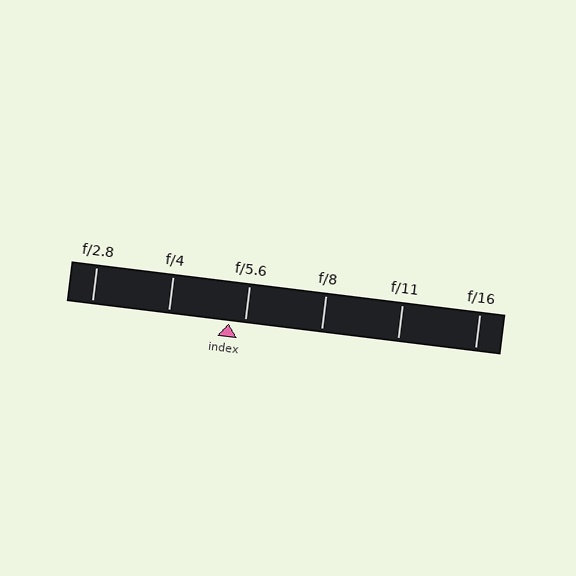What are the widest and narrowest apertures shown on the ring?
The widest aperture shown is f/2.8 and the narrowest is f/16.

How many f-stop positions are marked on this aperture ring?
There are 6 f-stop positions marked.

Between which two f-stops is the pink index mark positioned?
The index mark is between f/4 and f/5.6.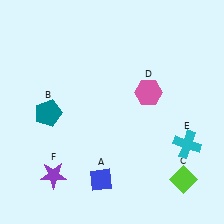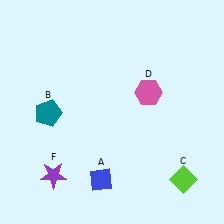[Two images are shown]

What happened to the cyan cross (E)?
The cyan cross (E) was removed in Image 2. It was in the bottom-right area of Image 1.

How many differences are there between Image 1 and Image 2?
There is 1 difference between the two images.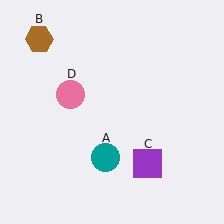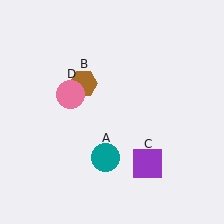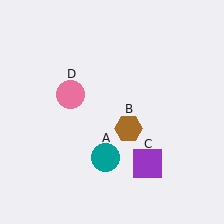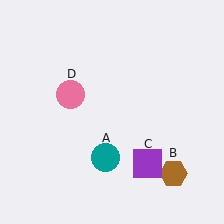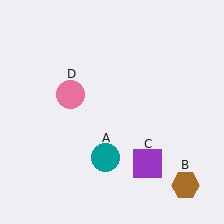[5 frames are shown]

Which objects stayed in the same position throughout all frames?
Teal circle (object A) and purple square (object C) and pink circle (object D) remained stationary.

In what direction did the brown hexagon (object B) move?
The brown hexagon (object B) moved down and to the right.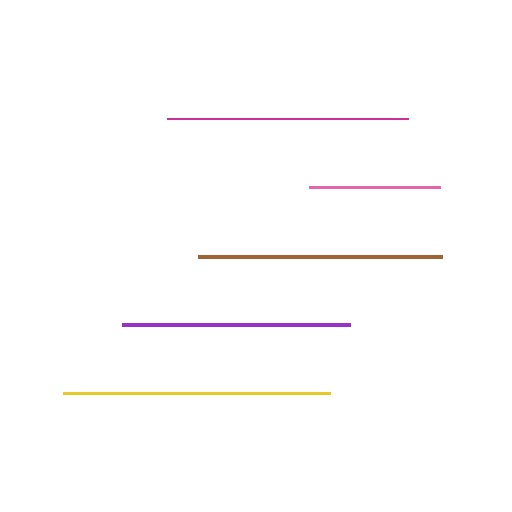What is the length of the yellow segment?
The yellow segment is approximately 267 pixels long.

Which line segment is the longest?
The yellow line is the longest at approximately 267 pixels.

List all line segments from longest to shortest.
From longest to shortest: yellow, brown, magenta, purple, pink.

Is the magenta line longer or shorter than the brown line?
The brown line is longer than the magenta line.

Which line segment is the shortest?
The pink line is the shortest at approximately 131 pixels.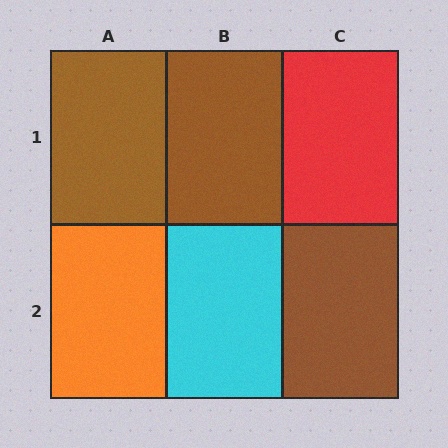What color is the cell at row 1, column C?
Red.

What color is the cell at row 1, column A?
Brown.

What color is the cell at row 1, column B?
Brown.